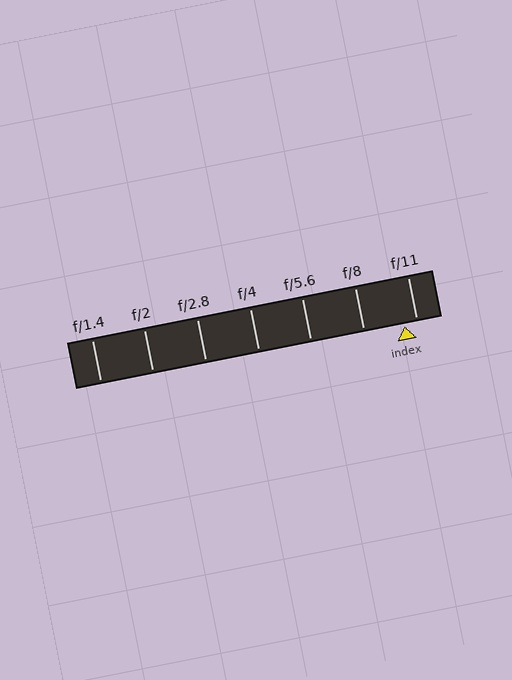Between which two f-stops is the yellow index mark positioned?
The index mark is between f/8 and f/11.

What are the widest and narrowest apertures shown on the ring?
The widest aperture shown is f/1.4 and the narrowest is f/11.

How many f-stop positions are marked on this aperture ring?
There are 7 f-stop positions marked.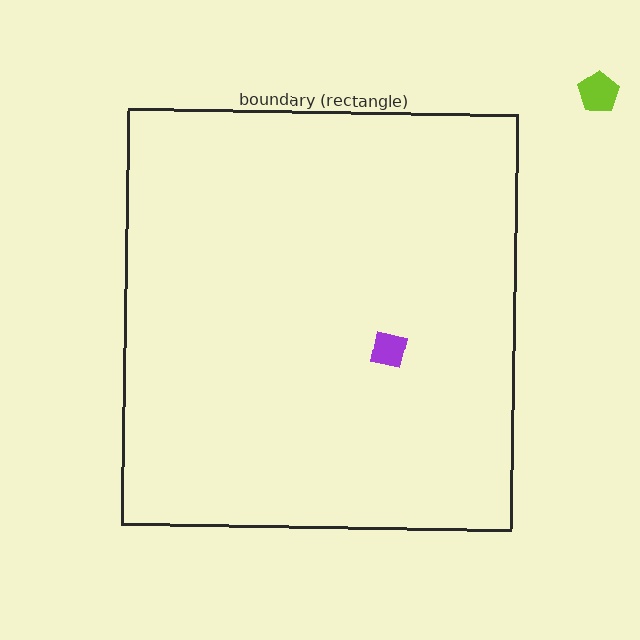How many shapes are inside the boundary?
1 inside, 1 outside.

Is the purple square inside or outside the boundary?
Inside.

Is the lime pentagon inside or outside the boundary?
Outside.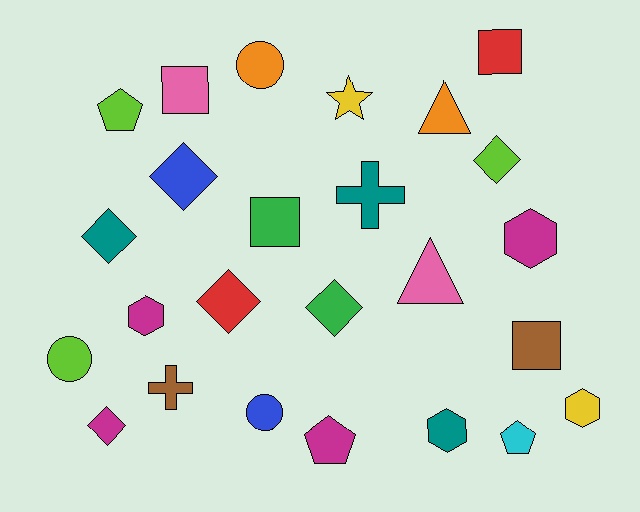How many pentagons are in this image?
There are 3 pentagons.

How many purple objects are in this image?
There are no purple objects.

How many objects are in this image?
There are 25 objects.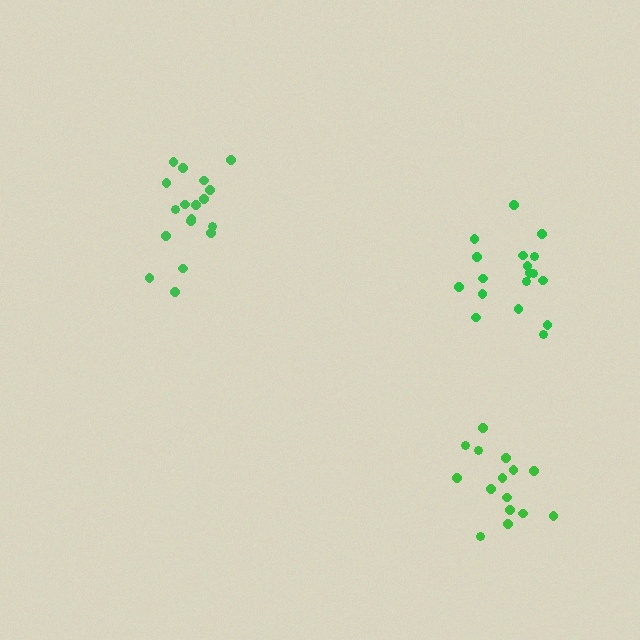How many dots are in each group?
Group 1: 18 dots, Group 2: 18 dots, Group 3: 15 dots (51 total).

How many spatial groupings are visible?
There are 3 spatial groupings.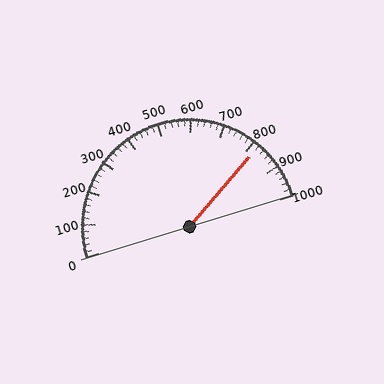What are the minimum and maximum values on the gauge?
The gauge ranges from 0 to 1000.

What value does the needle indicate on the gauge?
The needle indicates approximately 820.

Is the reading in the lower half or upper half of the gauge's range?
The reading is in the upper half of the range (0 to 1000).